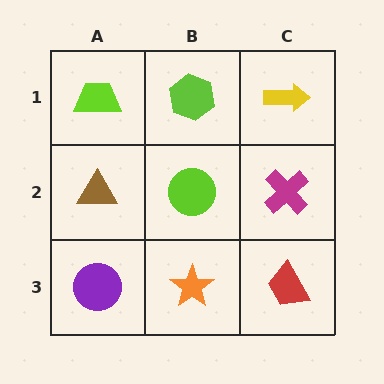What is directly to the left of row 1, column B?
A lime trapezoid.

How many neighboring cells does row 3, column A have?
2.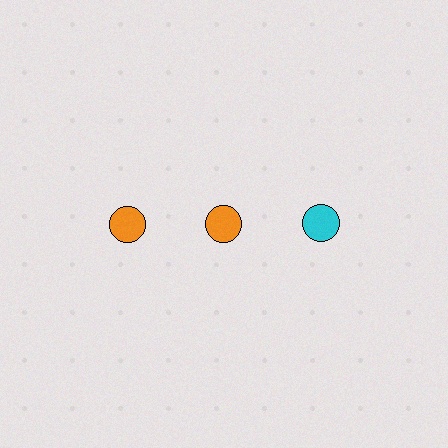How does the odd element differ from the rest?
It has a different color: cyan instead of orange.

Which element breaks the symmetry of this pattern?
The cyan circle in the top row, center column breaks the symmetry. All other shapes are orange circles.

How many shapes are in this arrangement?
There are 3 shapes arranged in a grid pattern.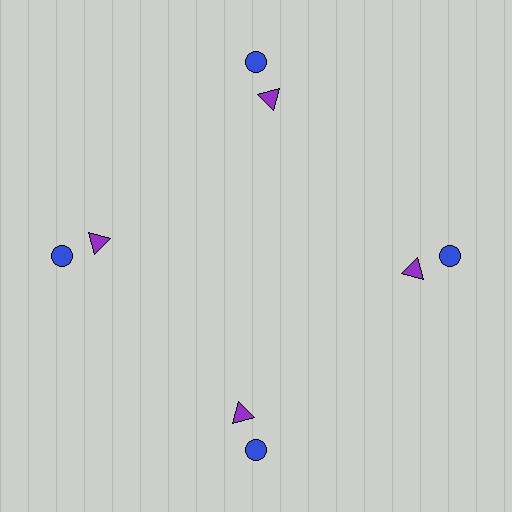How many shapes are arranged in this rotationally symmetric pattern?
There are 8 shapes, arranged in 4 groups of 2.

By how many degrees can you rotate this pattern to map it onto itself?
The pattern maps onto itself every 90 degrees of rotation.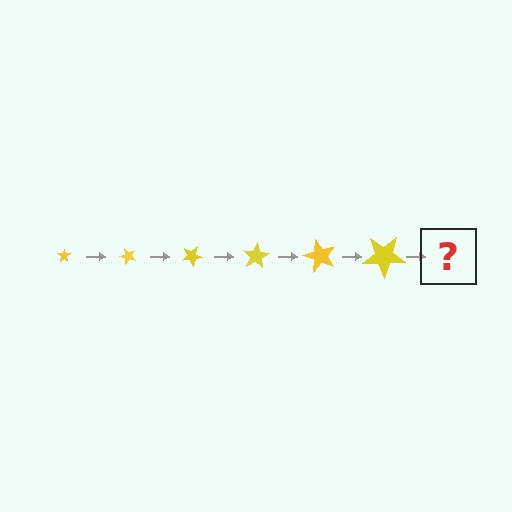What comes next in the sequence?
The next element should be a star, larger than the previous one and rotated 300 degrees from the start.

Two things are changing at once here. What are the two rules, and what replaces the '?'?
The two rules are that the star grows larger each step and it rotates 50 degrees each step. The '?' should be a star, larger than the previous one and rotated 300 degrees from the start.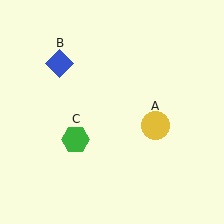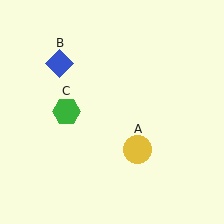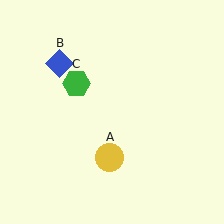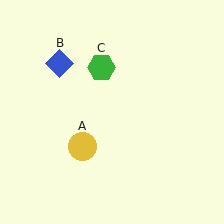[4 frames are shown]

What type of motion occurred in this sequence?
The yellow circle (object A), green hexagon (object C) rotated clockwise around the center of the scene.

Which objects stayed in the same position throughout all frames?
Blue diamond (object B) remained stationary.